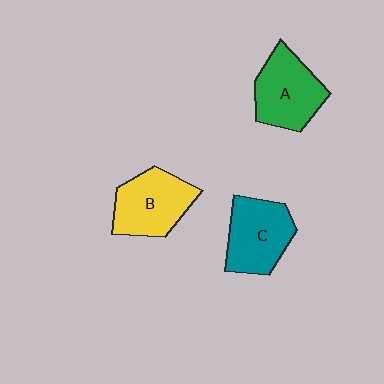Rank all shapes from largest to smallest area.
From largest to smallest: A (green), B (yellow), C (teal).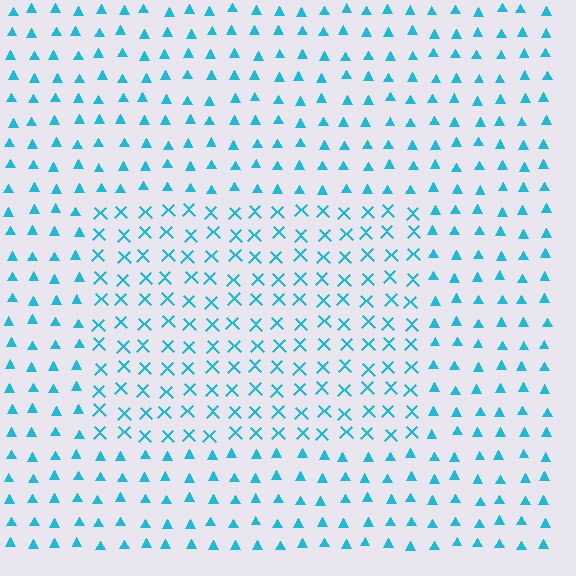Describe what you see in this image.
The image is filled with small cyan elements arranged in a uniform grid. A rectangle-shaped region contains X marks, while the surrounding area contains triangles. The boundary is defined purely by the change in element shape.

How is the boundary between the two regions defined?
The boundary is defined by a change in element shape: X marks inside vs. triangles outside. All elements share the same color and spacing.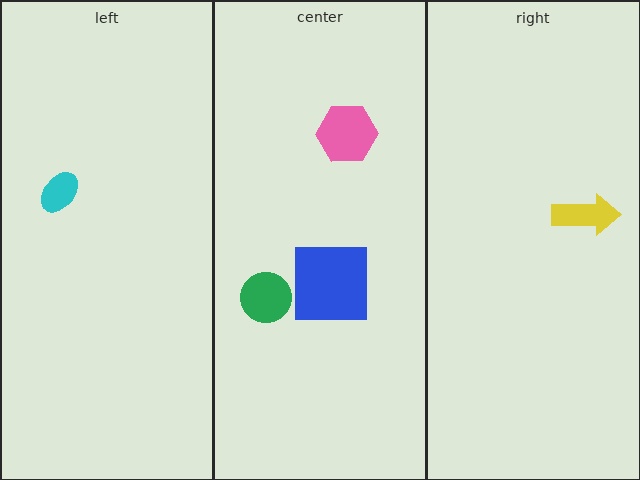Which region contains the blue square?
The center region.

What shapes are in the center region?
The pink hexagon, the blue square, the green circle.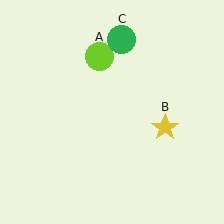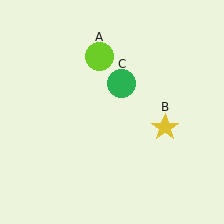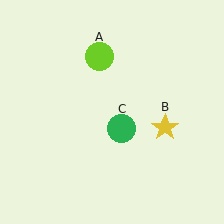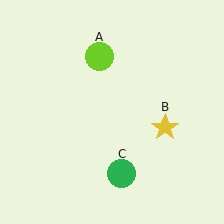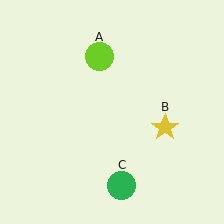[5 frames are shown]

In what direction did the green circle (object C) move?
The green circle (object C) moved down.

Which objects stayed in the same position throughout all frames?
Lime circle (object A) and yellow star (object B) remained stationary.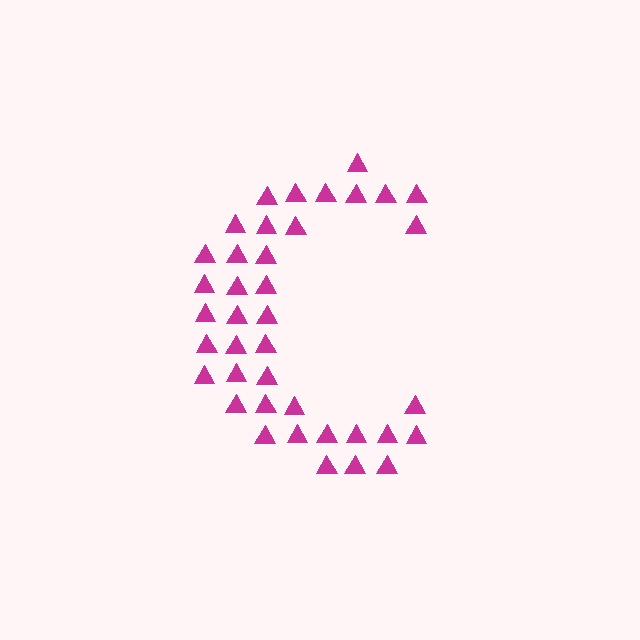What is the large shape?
The large shape is the letter C.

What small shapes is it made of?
It is made of small triangles.